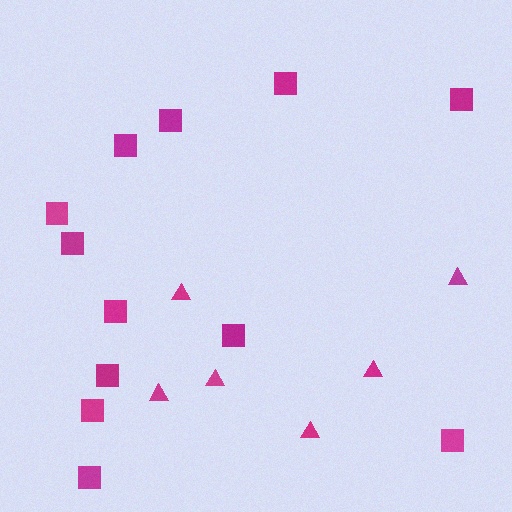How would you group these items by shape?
There are 2 groups: one group of squares (12) and one group of triangles (6).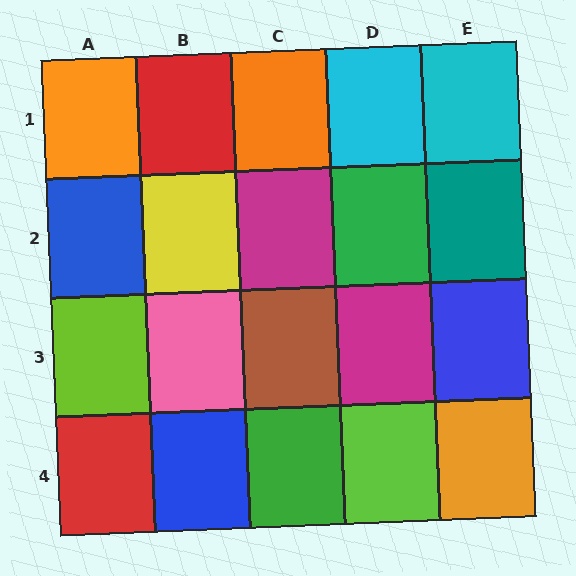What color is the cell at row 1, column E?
Cyan.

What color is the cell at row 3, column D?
Magenta.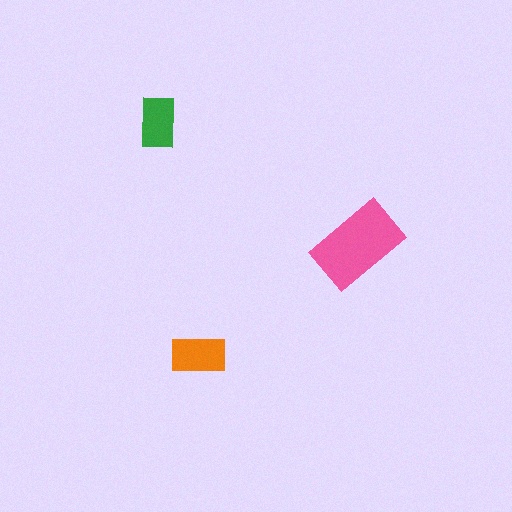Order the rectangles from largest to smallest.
the pink one, the orange one, the green one.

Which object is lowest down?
The orange rectangle is bottommost.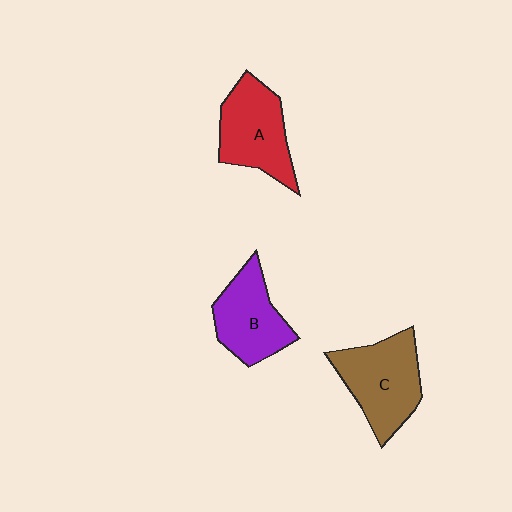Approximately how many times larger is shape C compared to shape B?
Approximately 1.2 times.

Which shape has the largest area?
Shape C (brown).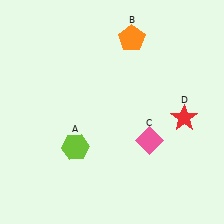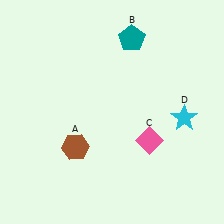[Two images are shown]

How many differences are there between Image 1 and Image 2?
There are 3 differences between the two images.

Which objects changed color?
A changed from lime to brown. B changed from orange to teal. D changed from red to cyan.